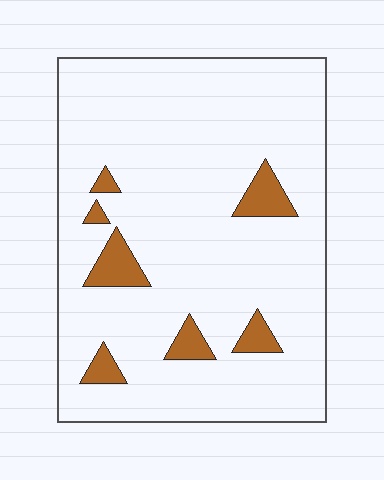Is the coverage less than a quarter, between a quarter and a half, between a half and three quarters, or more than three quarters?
Less than a quarter.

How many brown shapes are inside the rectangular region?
7.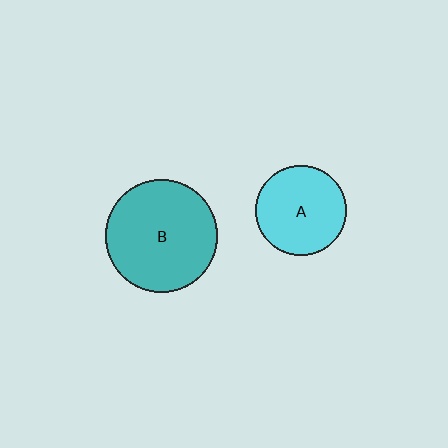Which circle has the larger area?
Circle B (teal).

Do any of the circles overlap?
No, none of the circles overlap.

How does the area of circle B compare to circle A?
Approximately 1.6 times.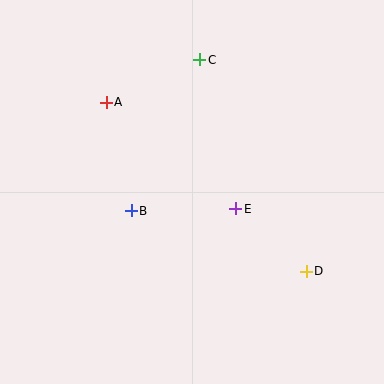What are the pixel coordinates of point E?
Point E is at (236, 209).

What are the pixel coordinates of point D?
Point D is at (306, 271).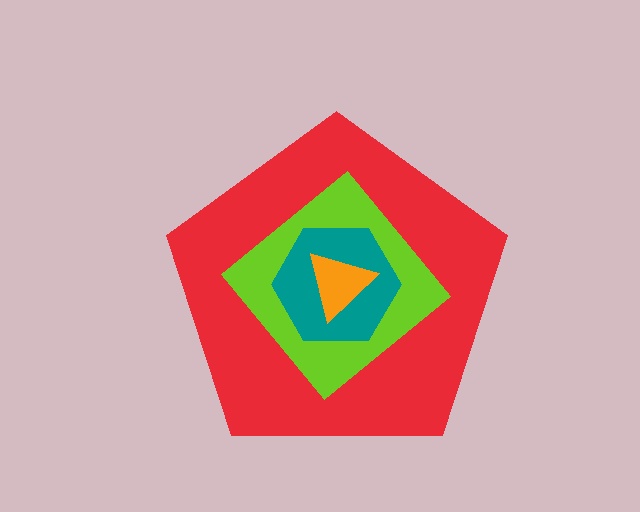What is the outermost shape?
The red pentagon.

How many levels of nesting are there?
4.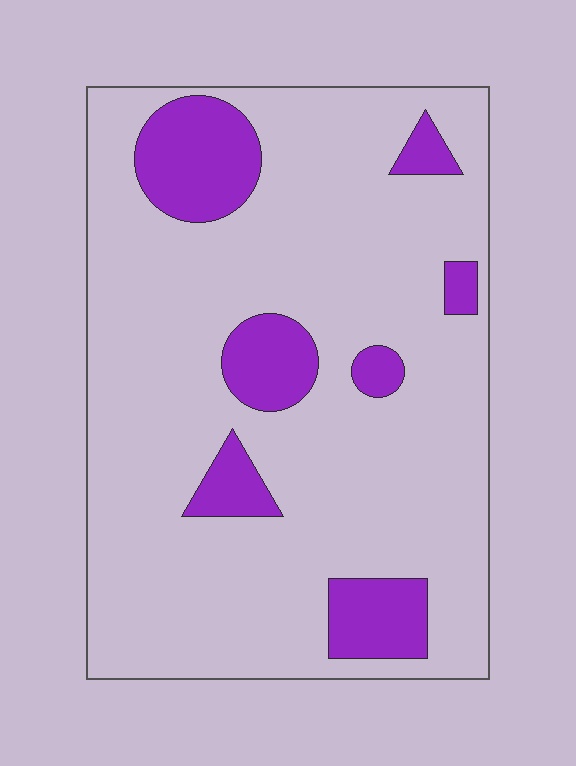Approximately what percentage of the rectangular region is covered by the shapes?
Approximately 15%.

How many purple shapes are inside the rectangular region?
7.